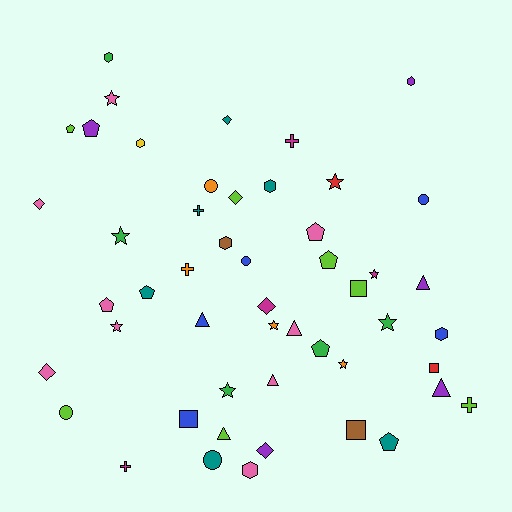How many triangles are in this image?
There are 6 triangles.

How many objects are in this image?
There are 50 objects.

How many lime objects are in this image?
There are 7 lime objects.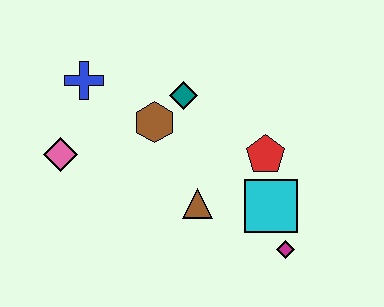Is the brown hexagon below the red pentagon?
No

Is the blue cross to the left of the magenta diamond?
Yes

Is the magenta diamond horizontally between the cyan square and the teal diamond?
No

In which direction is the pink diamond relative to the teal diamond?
The pink diamond is to the left of the teal diamond.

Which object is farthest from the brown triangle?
The blue cross is farthest from the brown triangle.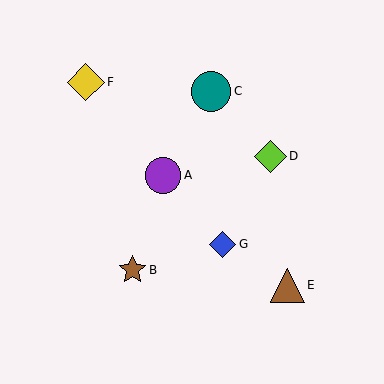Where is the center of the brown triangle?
The center of the brown triangle is at (287, 285).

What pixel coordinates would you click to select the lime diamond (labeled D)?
Click at (270, 156) to select the lime diamond D.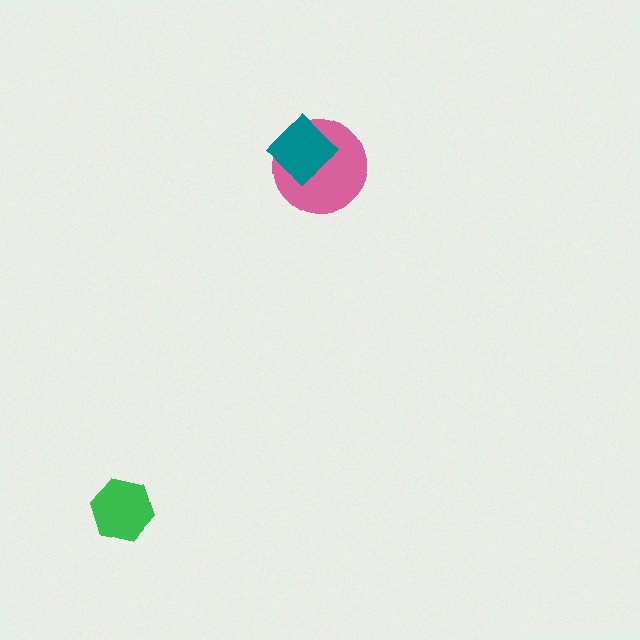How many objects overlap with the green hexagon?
0 objects overlap with the green hexagon.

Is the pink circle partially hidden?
Yes, it is partially covered by another shape.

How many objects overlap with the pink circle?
1 object overlaps with the pink circle.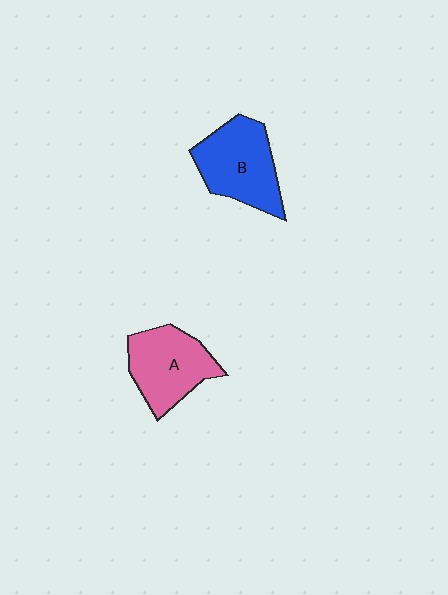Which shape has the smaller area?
Shape A (pink).